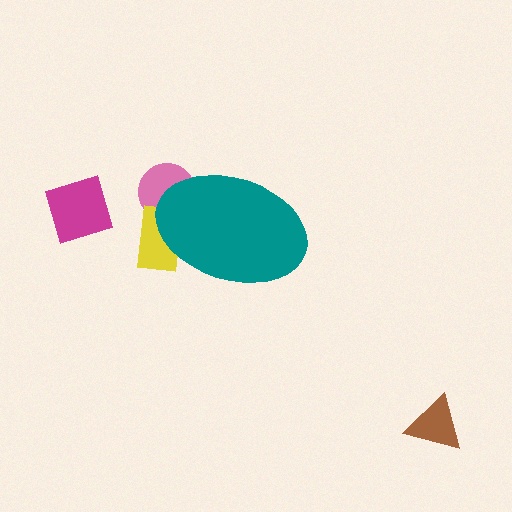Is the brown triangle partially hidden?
No, the brown triangle is fully visible.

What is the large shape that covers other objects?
A teal ellipse.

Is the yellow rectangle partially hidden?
Yes, the yellow rectangle is partially hidden behind the teal ellipse.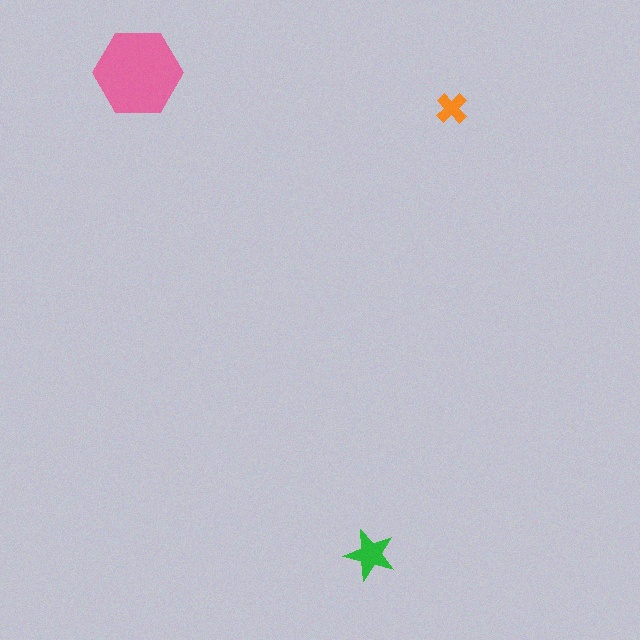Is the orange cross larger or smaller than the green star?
Smaller.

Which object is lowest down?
The green star is bottommost.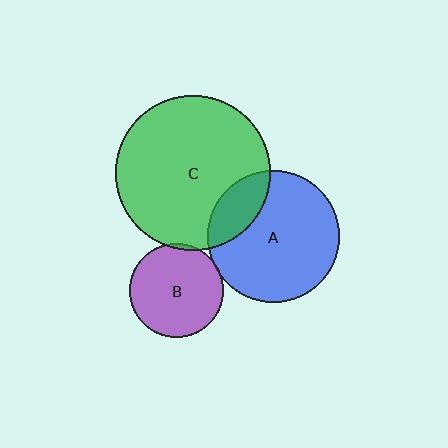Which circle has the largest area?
Circle C (green).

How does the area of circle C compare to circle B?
Approximately 2.7 times.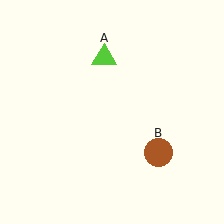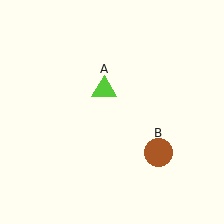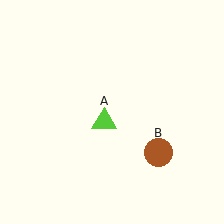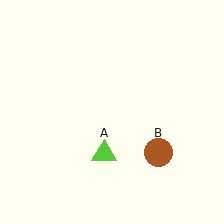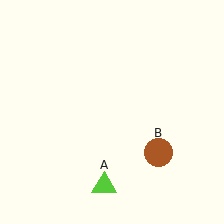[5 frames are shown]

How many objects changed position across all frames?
1 object changed position: lime triangle (object A).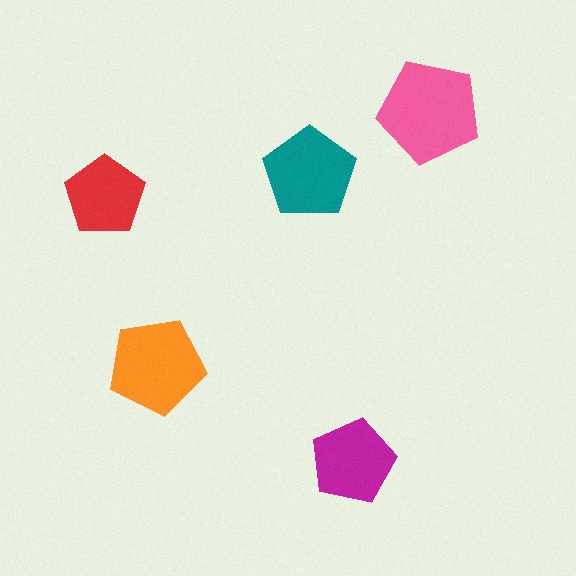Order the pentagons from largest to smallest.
the pink one, the orange one, the teal one, the magenta one, the red one.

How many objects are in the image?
There are 5 objects in the image.